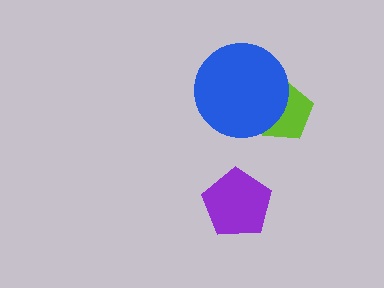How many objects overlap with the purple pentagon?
0 objects overlap with the purple pentagon.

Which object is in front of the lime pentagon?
The blue circle is in front of the lime pentagon.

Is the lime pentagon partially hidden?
Yes, it is partially covered by another shape.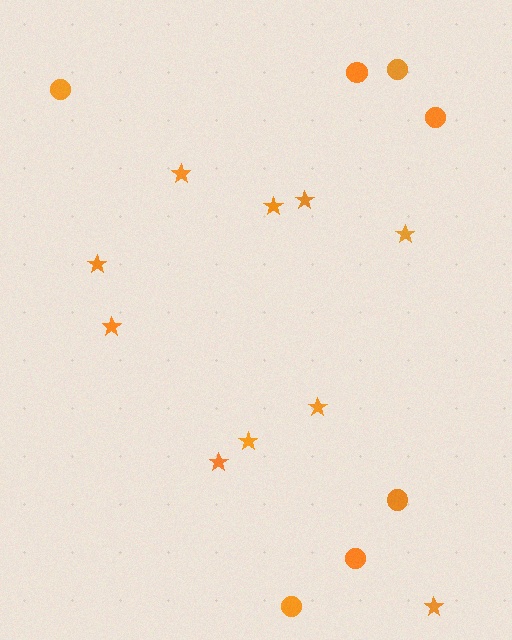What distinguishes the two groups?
There are 2 groups: one group of stars (10) and one group of circles (7).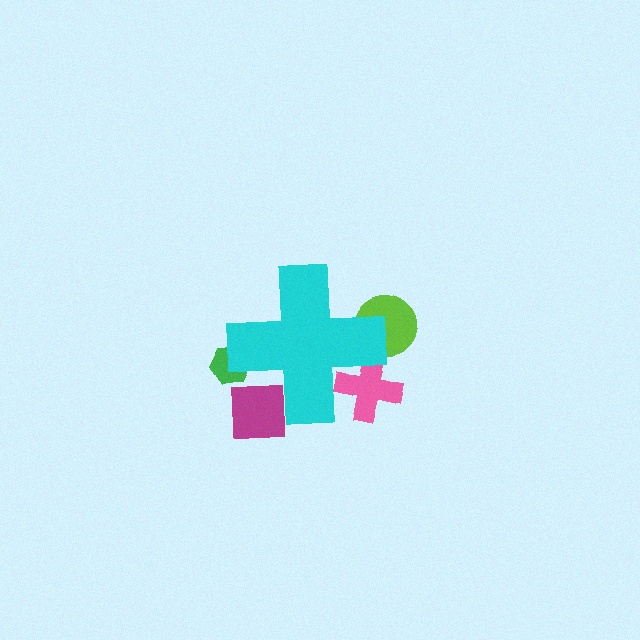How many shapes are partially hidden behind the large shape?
4 shapes are partially hidden.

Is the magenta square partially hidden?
Yes, the magenta square is partially hidden behind the cyan cross.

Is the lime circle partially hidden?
Yes, the lime circle is partially hidden behind the cyan cross.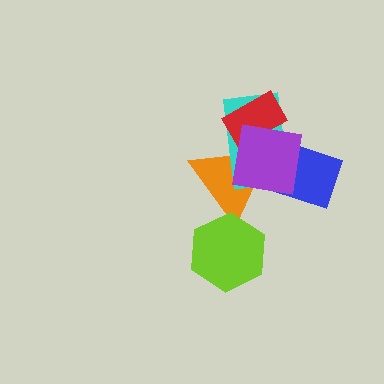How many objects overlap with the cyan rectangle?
4 objects overlap with the cyan rectangle.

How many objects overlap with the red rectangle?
3 objects overlap with the red rectangle.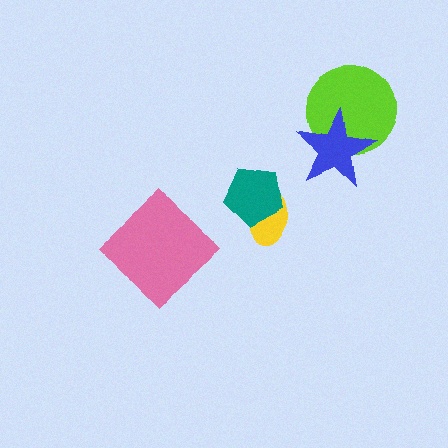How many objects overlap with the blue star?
1 object overlaps with the blue star.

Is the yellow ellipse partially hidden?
Yes, it is partially covered by another shape.